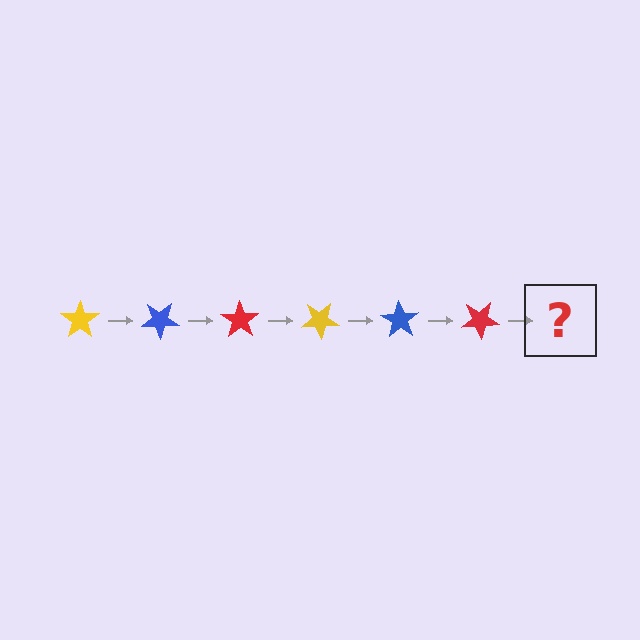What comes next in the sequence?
The next element should be a yellow star, rotated 210 degrees from the start.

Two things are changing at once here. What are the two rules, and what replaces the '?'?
The two rules are that it rotates 35 degrees each step and the color cycles through yellow, blue, and red. The '?' should be a yellow star, rotated 210 degrees from the start.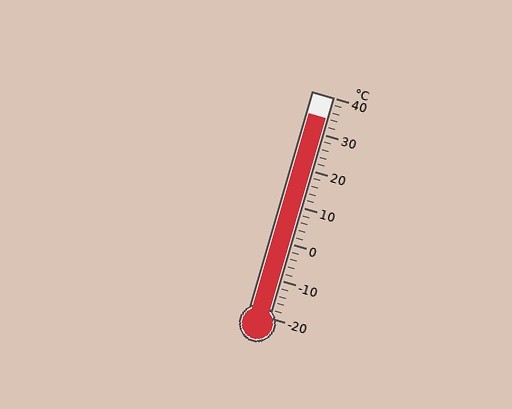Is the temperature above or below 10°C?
The temperature is above 10°C.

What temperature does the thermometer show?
The thermometer shows approximately 34°C.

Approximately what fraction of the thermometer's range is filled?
The thermometer is filled to approximately 90% of its range.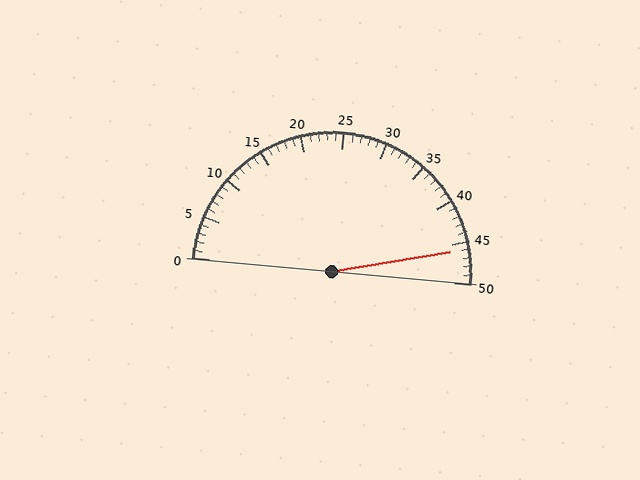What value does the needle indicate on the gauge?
The needle indicates approximately 46.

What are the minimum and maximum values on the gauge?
The gauge ranges from 0 to 50.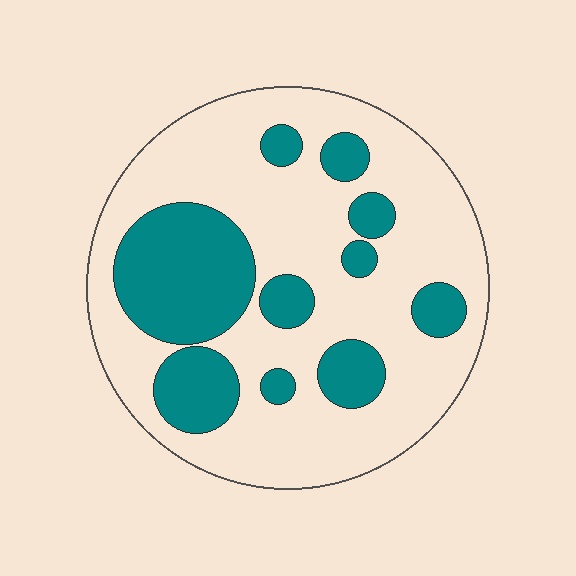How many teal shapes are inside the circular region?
10.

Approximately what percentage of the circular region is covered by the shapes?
Approximately 30%.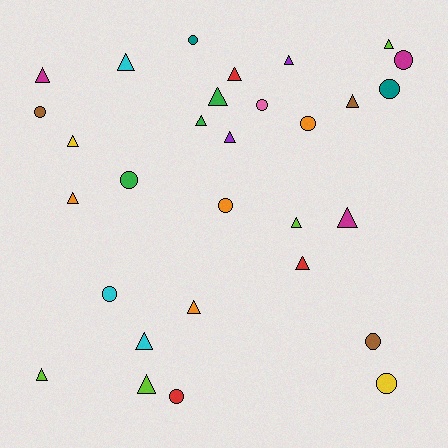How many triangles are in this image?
There are 18 triangles.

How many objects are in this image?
There are 30 objects.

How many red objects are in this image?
There are 3 red objects.